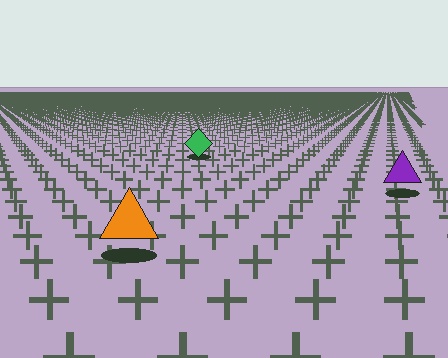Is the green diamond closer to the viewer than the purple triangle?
No. The purple triangle is closer — you can tell from the texture gradient: the ground texture is coarser near it.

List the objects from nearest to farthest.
From nearest to farthest: the orange triangle, the purple triangle, the green diamond.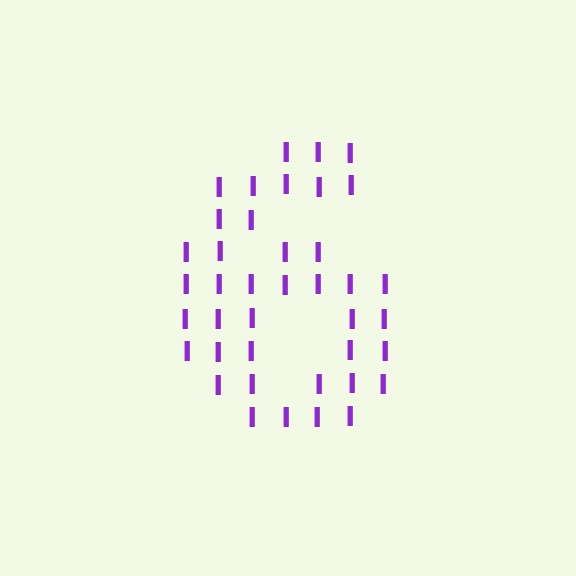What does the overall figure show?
The overall figure shows the digit 6.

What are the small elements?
The small elements are letter I's.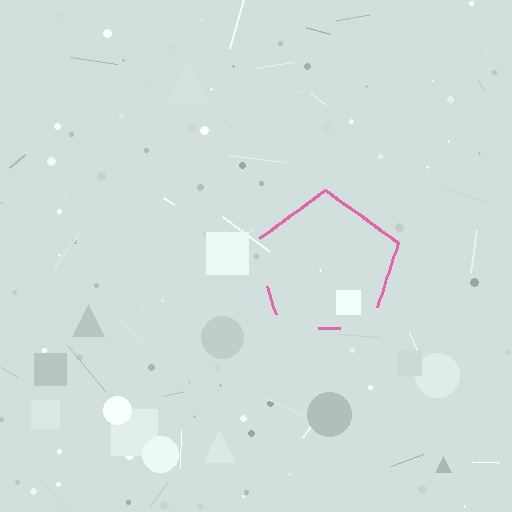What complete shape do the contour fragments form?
The contour fragments form a pentagon.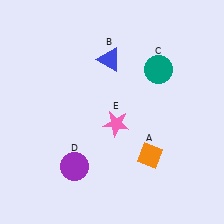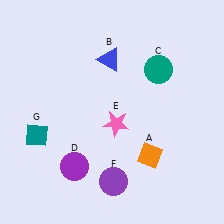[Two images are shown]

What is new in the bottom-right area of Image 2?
A purple circle (F) was added in the bottom-right area of Image 2.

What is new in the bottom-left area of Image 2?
A teal diamond (G) was added in the bottom-left area of Image 2.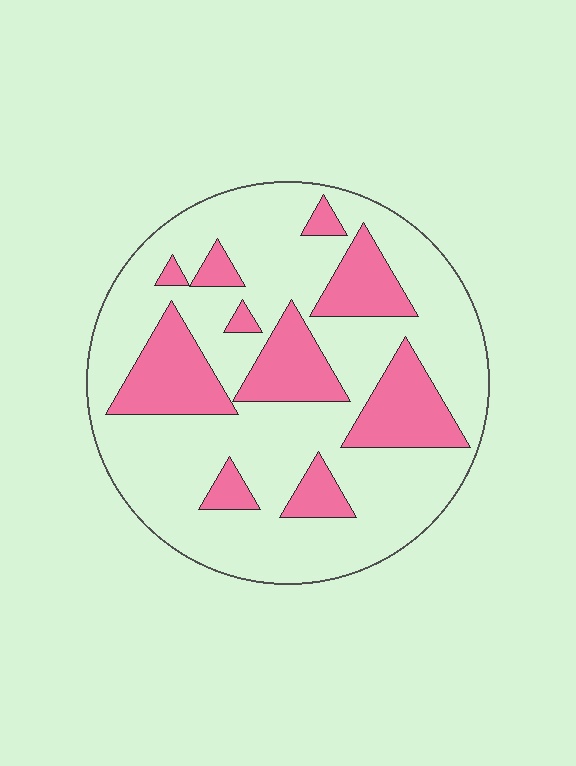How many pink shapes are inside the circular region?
10.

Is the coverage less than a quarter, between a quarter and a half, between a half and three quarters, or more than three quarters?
Between a quarter and a half.